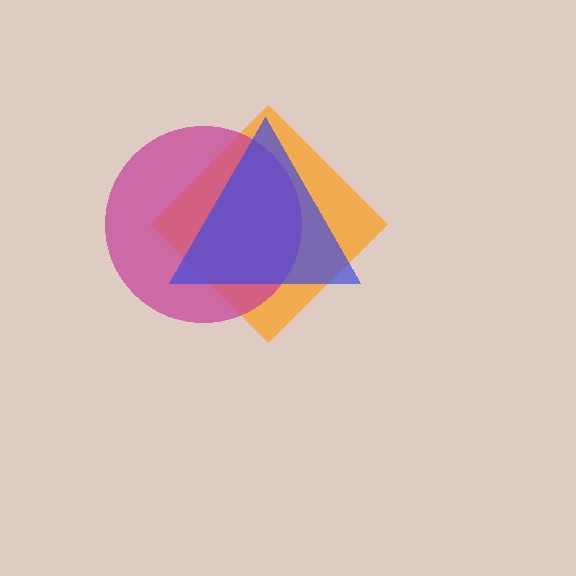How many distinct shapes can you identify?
There are 3 distinct shapes: an orange diamond, a magenta circle, a blue triangle.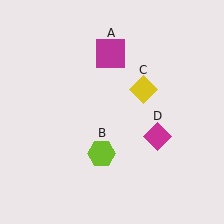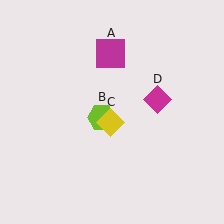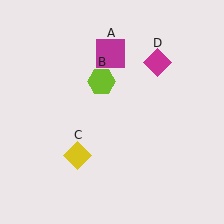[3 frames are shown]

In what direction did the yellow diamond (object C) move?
The yellow diamond (object C) moved down and to the left.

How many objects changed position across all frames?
3 objects changed position: lime hexagon (object B), yellow diamond (object C), magenta diamond (object D).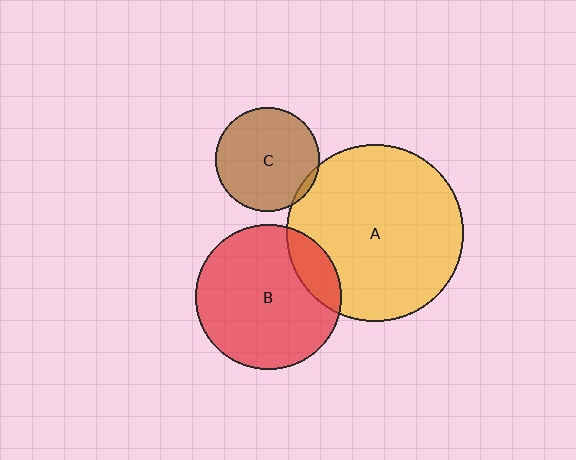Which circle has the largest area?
Circle A (yellow).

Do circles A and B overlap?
Yes.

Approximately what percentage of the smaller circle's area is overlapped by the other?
Approximately 15%.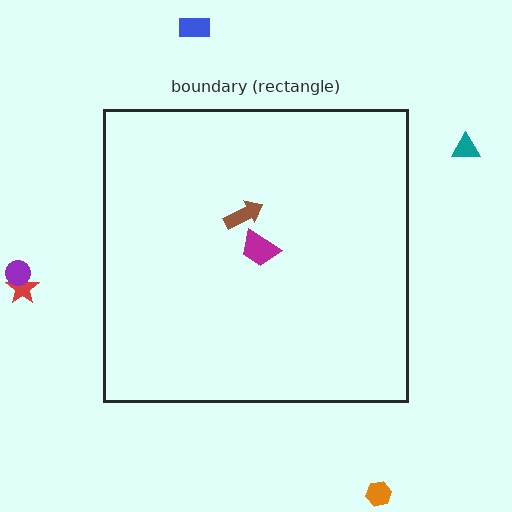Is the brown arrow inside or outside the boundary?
Inside.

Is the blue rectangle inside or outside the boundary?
Outside.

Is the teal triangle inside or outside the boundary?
Outside.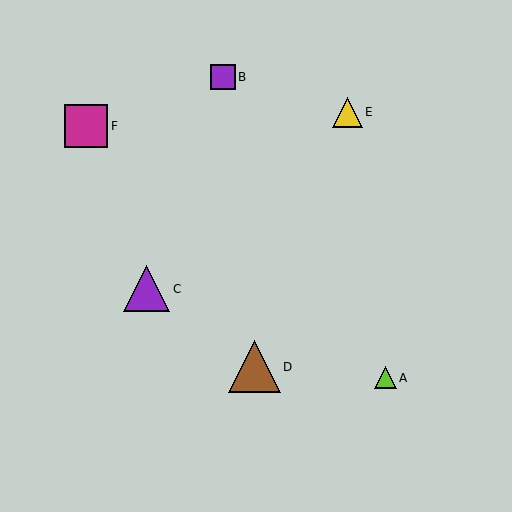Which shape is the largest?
The brown triangle (labeled D) is the largest.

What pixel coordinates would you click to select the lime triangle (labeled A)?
Click at (385, 378) to select the lime triangle A.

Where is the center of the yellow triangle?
The center of the yellow triangle is at (347, 112).